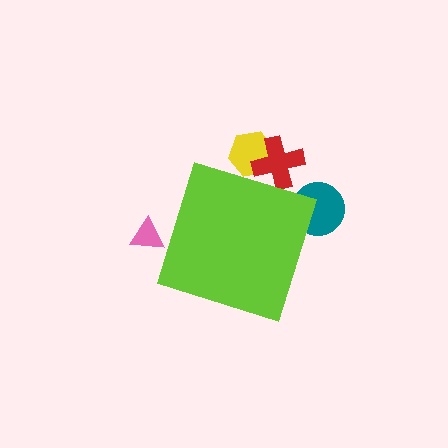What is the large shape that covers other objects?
A lime diamond.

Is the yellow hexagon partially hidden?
Yes, the yellow hexagon is partially hidden behind the lime diamond.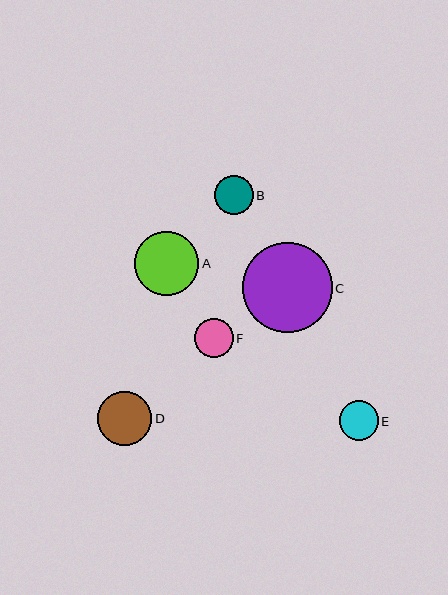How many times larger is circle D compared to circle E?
Circle D is approximately 1.4 times the size of circle E.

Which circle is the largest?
Circle C is the largest with a size of approximately 90 pixels.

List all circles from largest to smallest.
From largest to smallest: C, A, D, E, F, B.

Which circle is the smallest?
Circle B is the smallest with a size of approximately 39 pixels.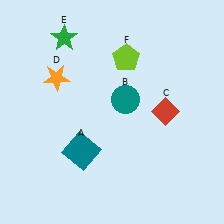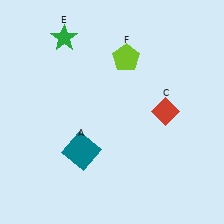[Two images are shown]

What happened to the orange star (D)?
The orange star (D) was removed in Image 2. It was in the top-left area of Image 1.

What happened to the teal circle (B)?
The teal circle (B) was removed in Image 2. It was in the top-right area of Image 1.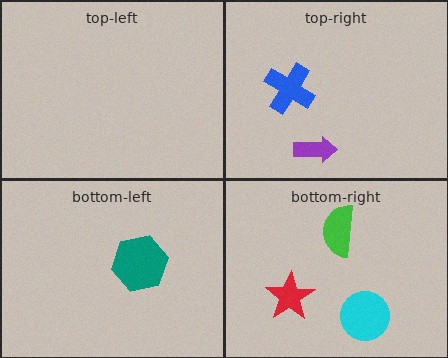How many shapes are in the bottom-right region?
3.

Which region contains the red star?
The bottom-right region.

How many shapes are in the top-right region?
2.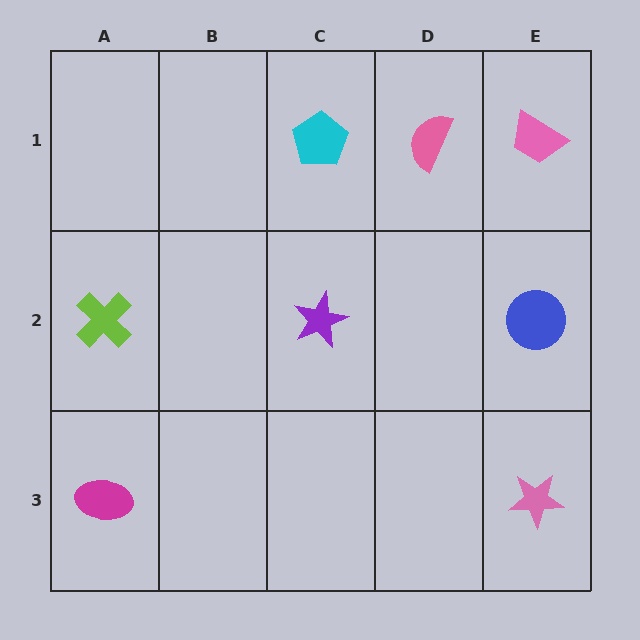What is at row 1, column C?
A cyan pentagon.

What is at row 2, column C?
A purple star.